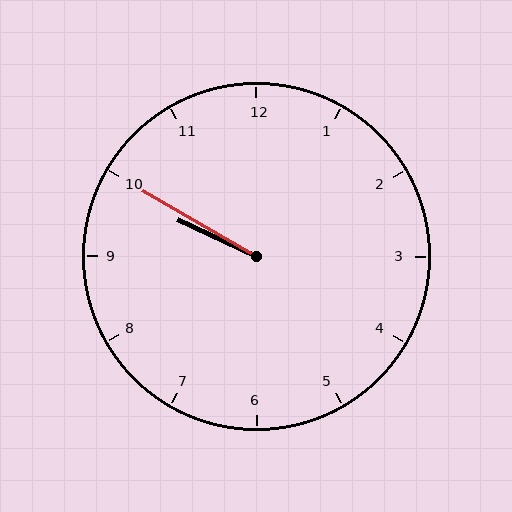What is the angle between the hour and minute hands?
Approximately 5 degrees.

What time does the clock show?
9:50.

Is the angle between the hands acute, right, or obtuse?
It is acute.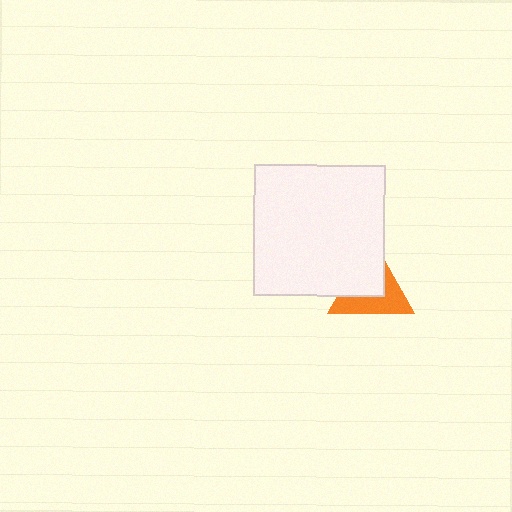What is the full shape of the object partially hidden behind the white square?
The partially hidden object is an orange triangle.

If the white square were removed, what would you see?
You would see the complete orange triangle.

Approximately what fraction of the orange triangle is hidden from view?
Roughly 49% of the orange triangle is hidden behind the white square.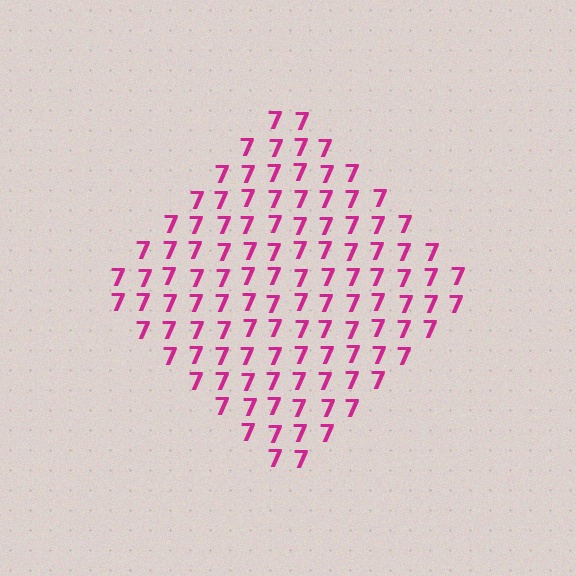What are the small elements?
The small elements are digit 7's.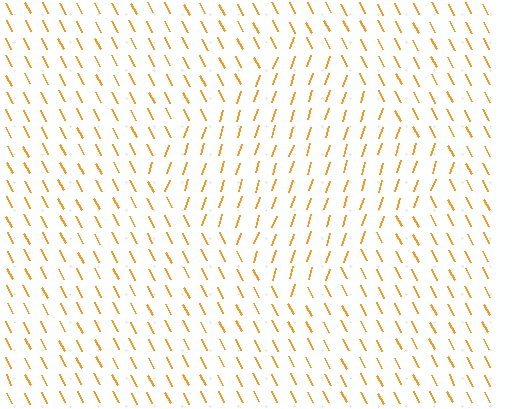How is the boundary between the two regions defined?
The boundary is defined purely by a change in line orientation (approximately 45 degrees difference). All lines are the same color and thickness.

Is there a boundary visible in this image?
Yes, there is a texture boundary formed by a change in line orientation.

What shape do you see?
I see a diamond.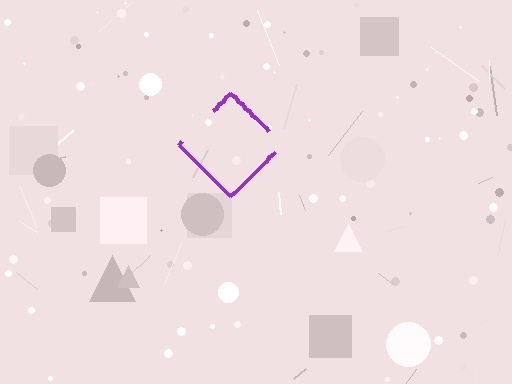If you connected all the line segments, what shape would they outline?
They would outline a diamond.